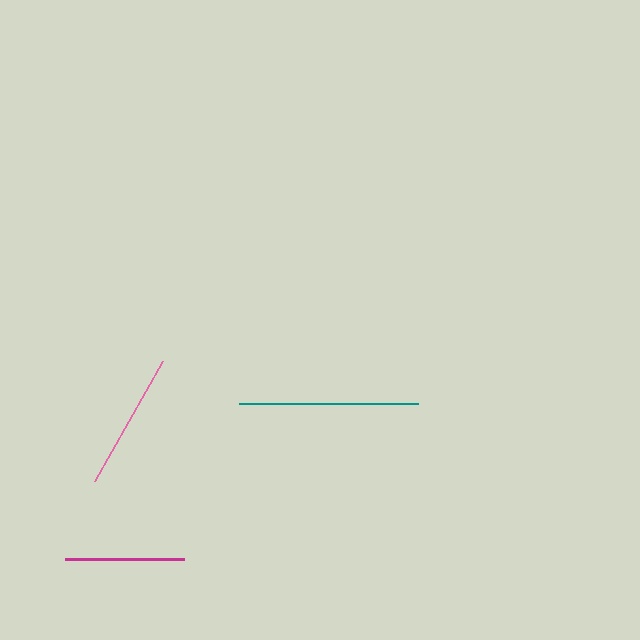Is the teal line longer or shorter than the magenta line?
The teal line is longer than the magenta line.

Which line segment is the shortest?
The magenta line is the shortest at approximately 119 pixels.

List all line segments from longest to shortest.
From longest to shortest: teal, pink, magenta.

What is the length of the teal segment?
The teal segment is approximately 180 pixels long.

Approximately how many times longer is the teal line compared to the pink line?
The teal line is approximately 1.3 times the length of the pink line.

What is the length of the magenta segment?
The magenta segment is approximately 119 pixels long.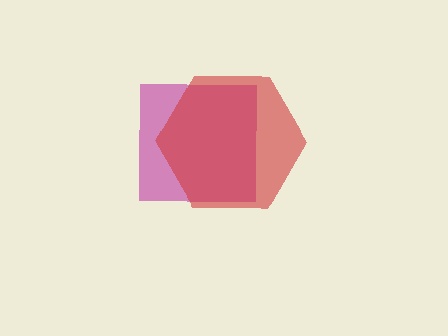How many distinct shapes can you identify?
There are 2 distinct shapes: a magenta square, a red hexagon.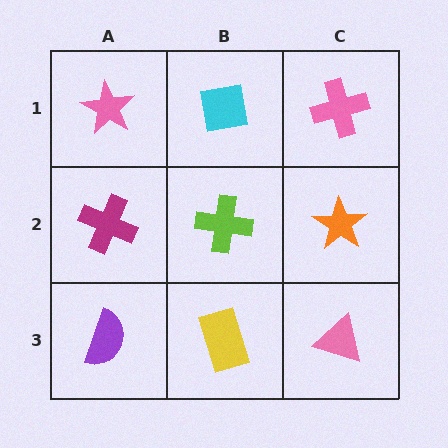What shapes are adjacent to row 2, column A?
A pink star (row 1, column A), a purple semicircle (row 3, column A), a lime cross (row 2, column B).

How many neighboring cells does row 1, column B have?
3.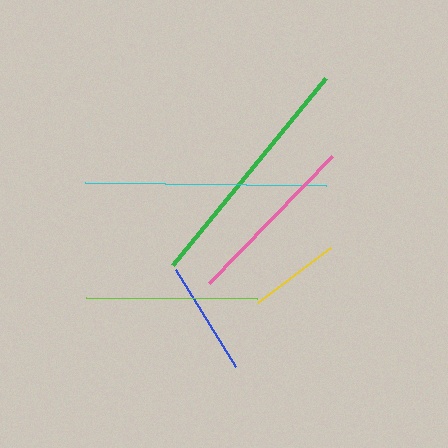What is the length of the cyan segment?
The cyan segment is approximately 241 pixels long.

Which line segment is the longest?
The green line is the longest at approximately 242 pixels.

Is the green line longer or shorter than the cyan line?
The green line is longer than the cyan line.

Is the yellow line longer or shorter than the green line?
The green line is longer than the yellow line.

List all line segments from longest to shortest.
From longest to shortest: green, cyan, pink, lime, blue, yellow.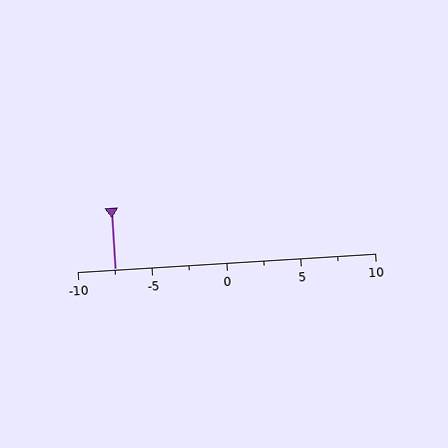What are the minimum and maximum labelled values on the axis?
The axis runs from -10 to 10.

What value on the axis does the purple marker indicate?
The marker indicates approximately -7.5.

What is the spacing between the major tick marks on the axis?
The major ticks are spaced 5 apart.